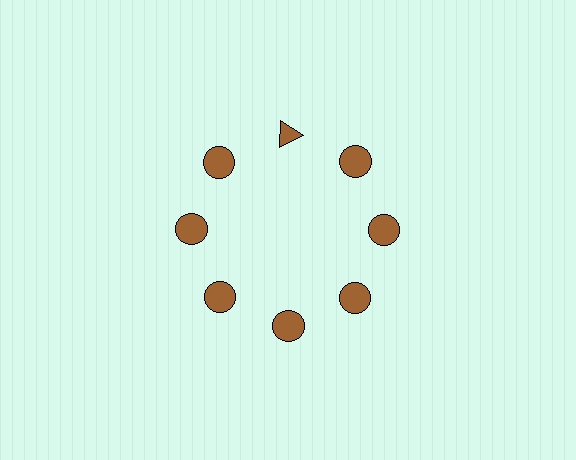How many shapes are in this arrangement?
There are 8 shapes arranged in a ring pattern.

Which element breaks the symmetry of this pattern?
The brown triangle at roughly the 12 o'clock position breaks the symmetry. All other shapes are brown circles.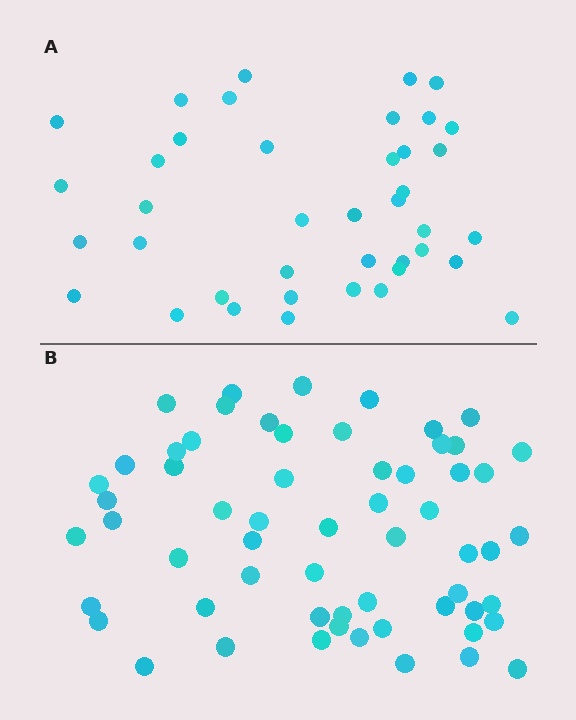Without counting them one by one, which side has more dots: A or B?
Region B (the bottom region) has more dots.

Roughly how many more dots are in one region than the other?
Region B has approximately 20 more dots than region A.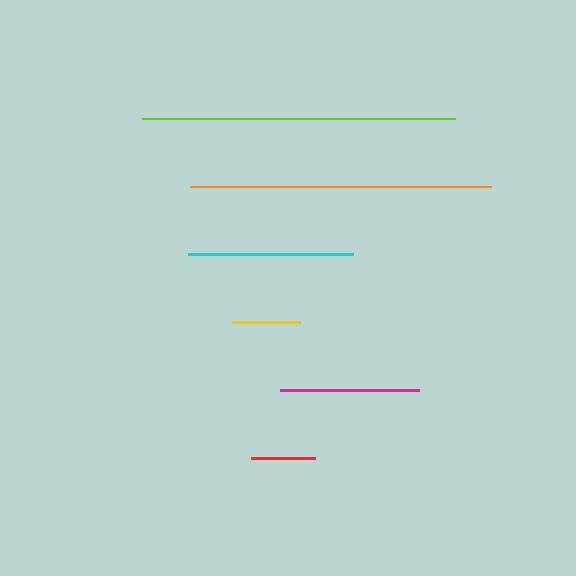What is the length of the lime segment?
The lime segment is approximately 313 pixels long.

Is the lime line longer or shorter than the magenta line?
The lime line is longer than the magenta line.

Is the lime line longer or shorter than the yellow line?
The lime line is longer than the yellow line.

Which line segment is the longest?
The lime line is the longest at approximately 313 pixels.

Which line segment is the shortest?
The red line is the shortest at approximately 65 pixels.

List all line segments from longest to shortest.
From longest to shortest: lime, orange, cyan, magenta, yellow, red.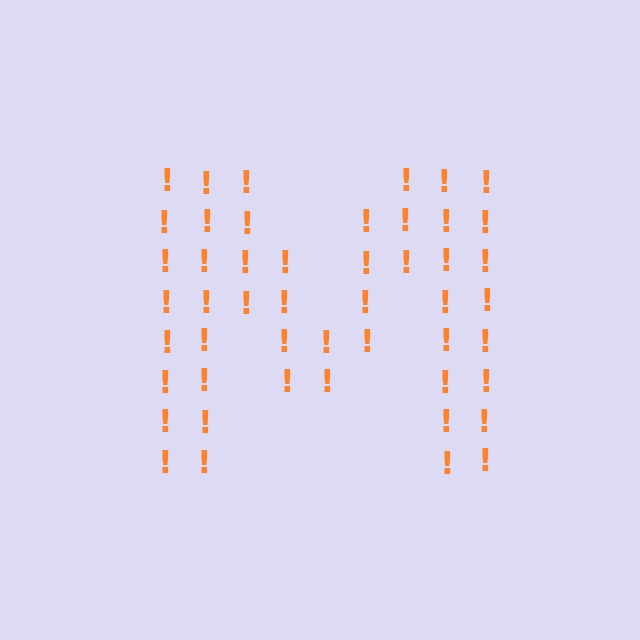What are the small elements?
The small elements are exclamation marks.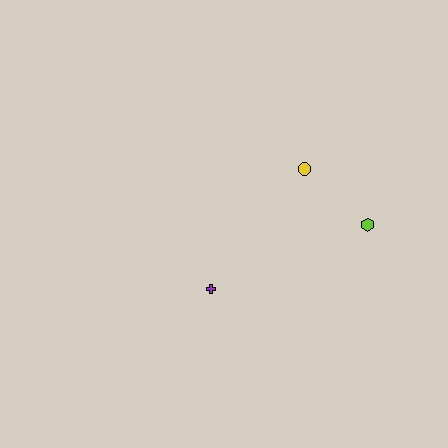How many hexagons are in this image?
There is 1 hexagon.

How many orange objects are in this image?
There are no orange objects.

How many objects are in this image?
There are 3 objects.